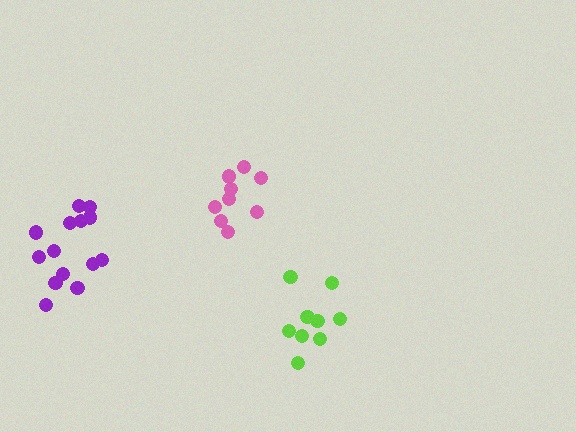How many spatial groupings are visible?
There are 3 spatial groupings.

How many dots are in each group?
Group 1: 9 dots, Group 2: 9 dots, Group 3: 14 dots (32 total).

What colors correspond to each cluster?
The clusters are colored: pink, lime, purple.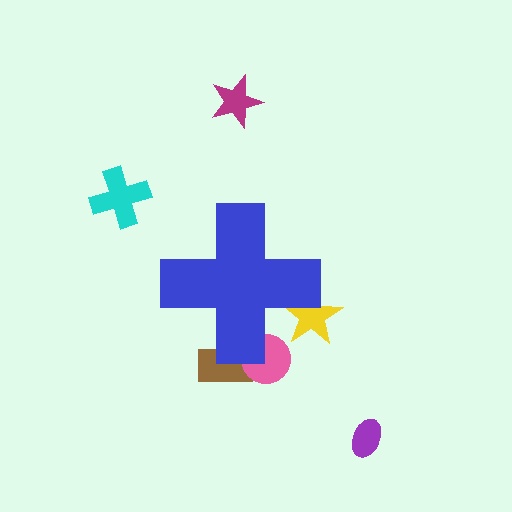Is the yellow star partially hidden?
Yes, the yellow star is partially hidden behind the blue cross.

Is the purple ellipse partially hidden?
No, the purple ellipse is fully visible.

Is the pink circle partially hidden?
Yes, the pink circle is partially hidden behind the blue cross.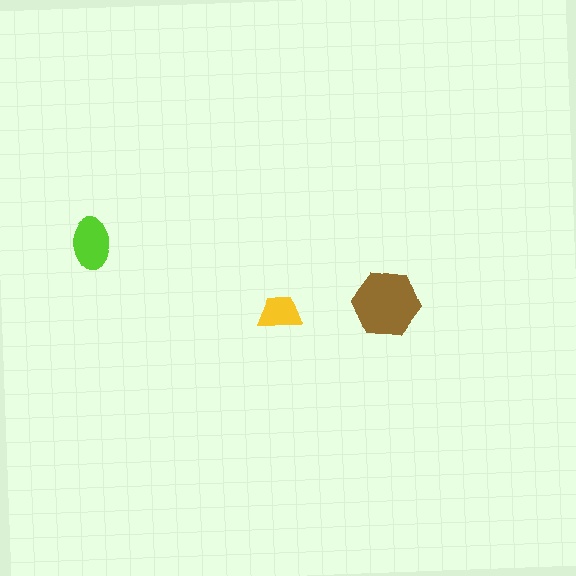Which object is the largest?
The brown hexagon.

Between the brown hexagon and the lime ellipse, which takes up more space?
The brown hexagon.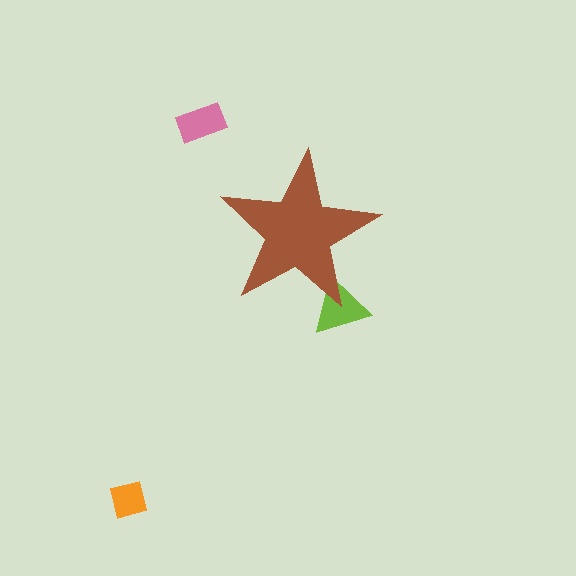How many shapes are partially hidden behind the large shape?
1 shape is partially hidden.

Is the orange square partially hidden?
No, the orange square is fully visible.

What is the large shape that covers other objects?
A brown star.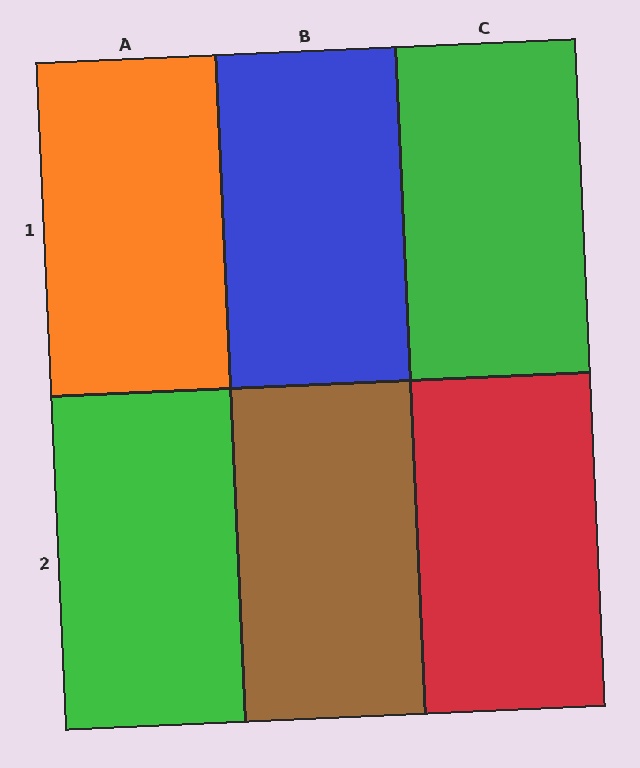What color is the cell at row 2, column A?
Green.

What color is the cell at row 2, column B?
Brown.